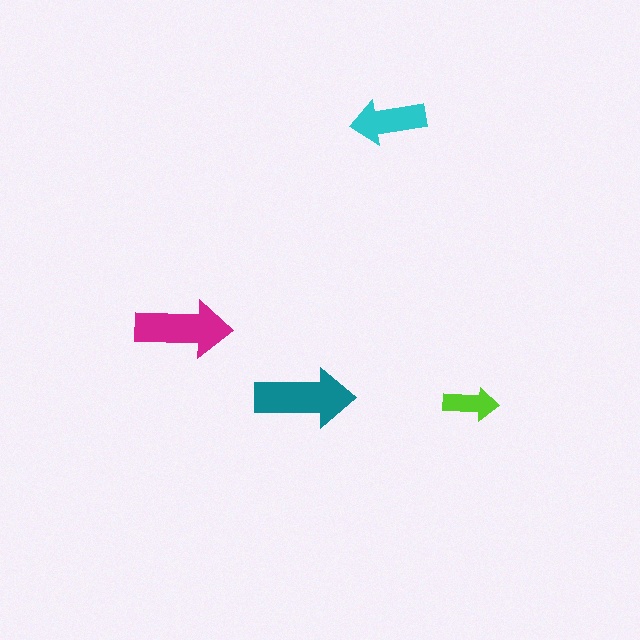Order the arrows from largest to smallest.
the teal one, the magenta one, the cyan one, the lime one.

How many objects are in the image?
There are 4 objects in the image.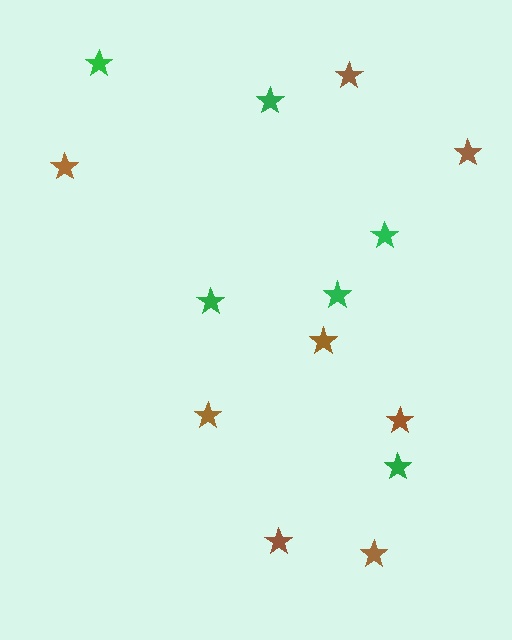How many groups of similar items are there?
There are 2 groups: one group of green stars (6) and one group of brown stars (8).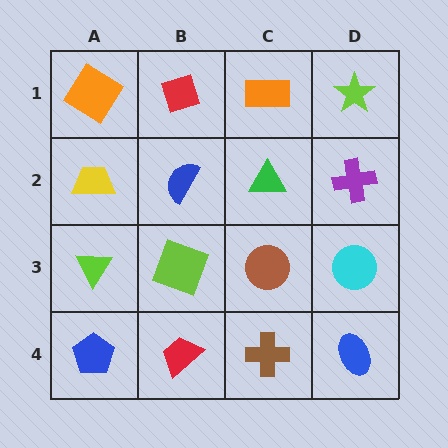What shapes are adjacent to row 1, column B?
A blue semicircle (row 2, column B), an orange diamond (row 1, column A), an orange rectangle (row 1, column C).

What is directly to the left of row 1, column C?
A red diamond.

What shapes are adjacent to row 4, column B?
A lime square (row 3, column B), a blue pentagon (row 4, column A), a brown cross (row 4, column C).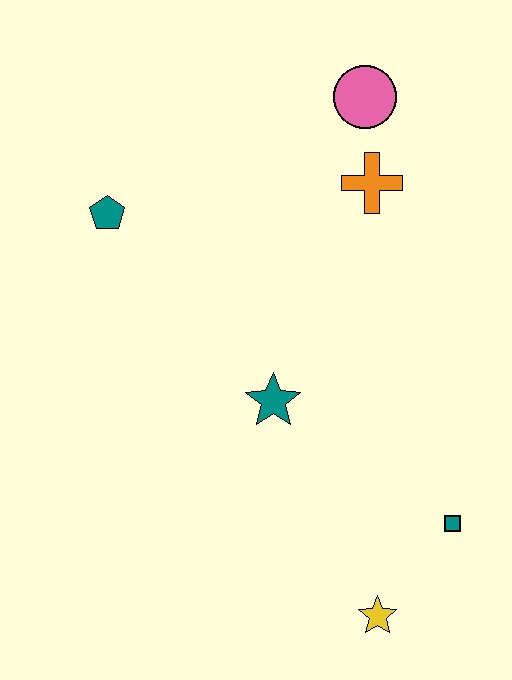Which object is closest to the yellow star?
The teal square is closest to the yellow star.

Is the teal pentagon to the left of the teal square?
Yes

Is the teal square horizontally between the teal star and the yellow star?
No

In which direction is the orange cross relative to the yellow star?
The orange cross is above the yellow star.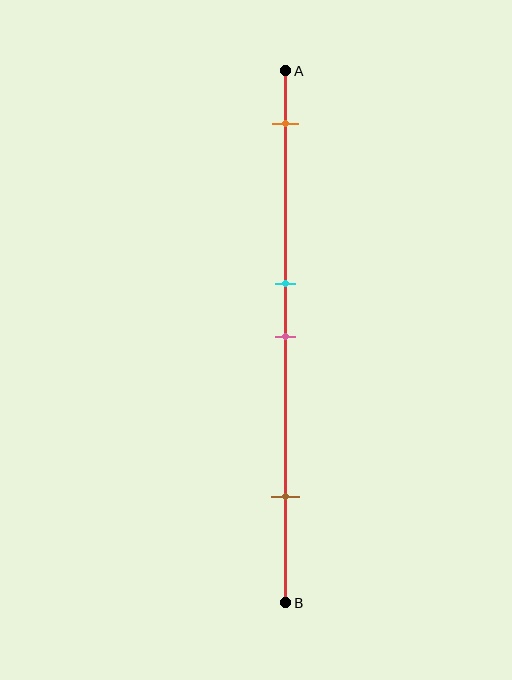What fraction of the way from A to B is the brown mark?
The brown mark is approximately 80% (0.8) of the way from A to B.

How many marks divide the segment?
There are 4 marks dividing the segment.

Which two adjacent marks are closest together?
The cyan and pink marks are the closest adjacent pair.